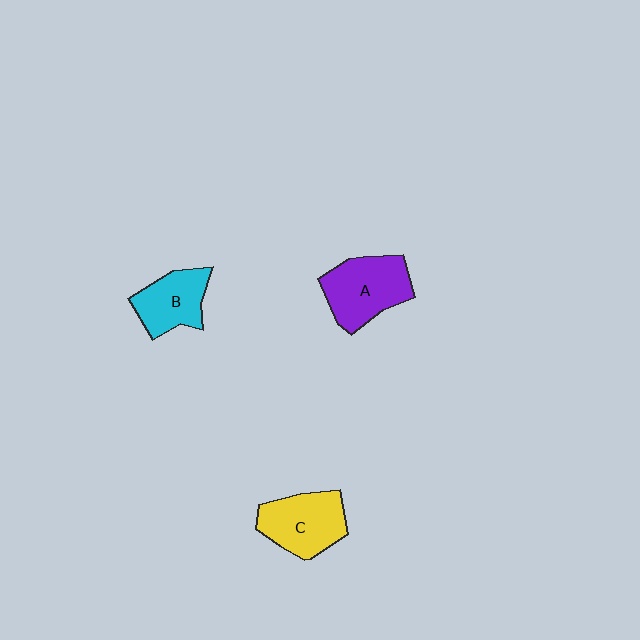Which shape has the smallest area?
Shape B (cyan).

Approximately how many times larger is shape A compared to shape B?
Approximately 1.3 times.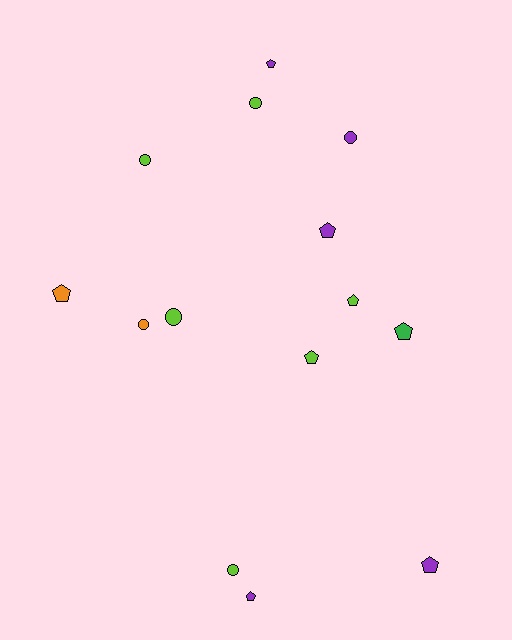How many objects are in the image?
There are 14 objects.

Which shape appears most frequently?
Pentagon, with 8 objects.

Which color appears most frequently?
Lime, with 6 objects.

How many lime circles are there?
There are 4 lime circles.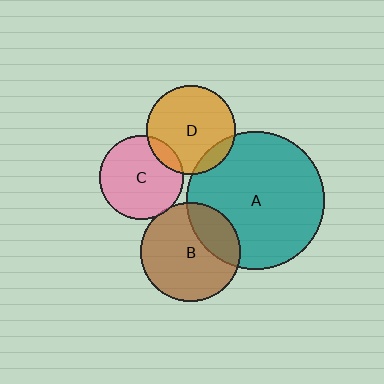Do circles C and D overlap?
Yes.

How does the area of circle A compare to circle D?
Approximately 2.4 times.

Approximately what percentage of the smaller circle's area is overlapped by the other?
Approximately 10%.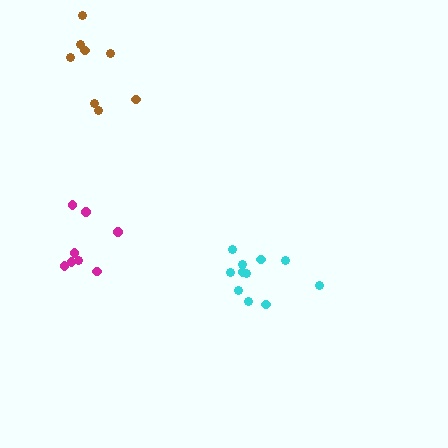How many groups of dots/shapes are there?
There are 3 groups.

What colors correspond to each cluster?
The clusters are colored: cyan, brown, magenta.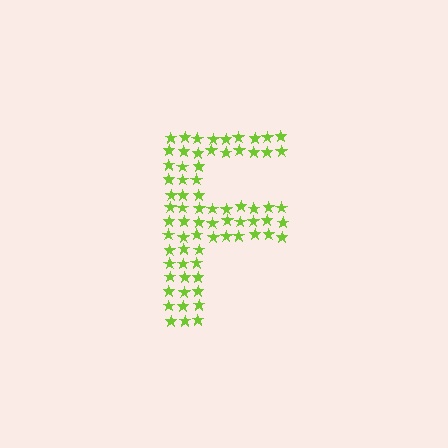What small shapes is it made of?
It is made of small stars.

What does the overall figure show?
The overall figure shows the letter F.